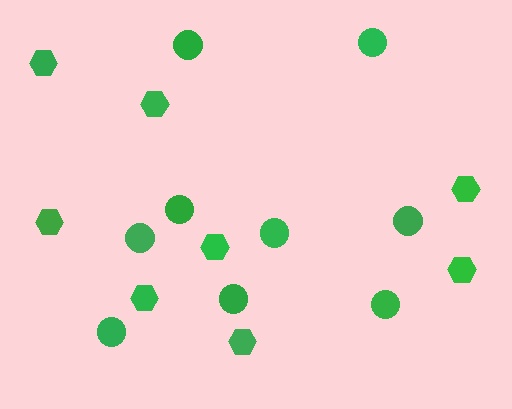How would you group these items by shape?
There are 2 groups: one group of hexagons (8) and one group of circles (9).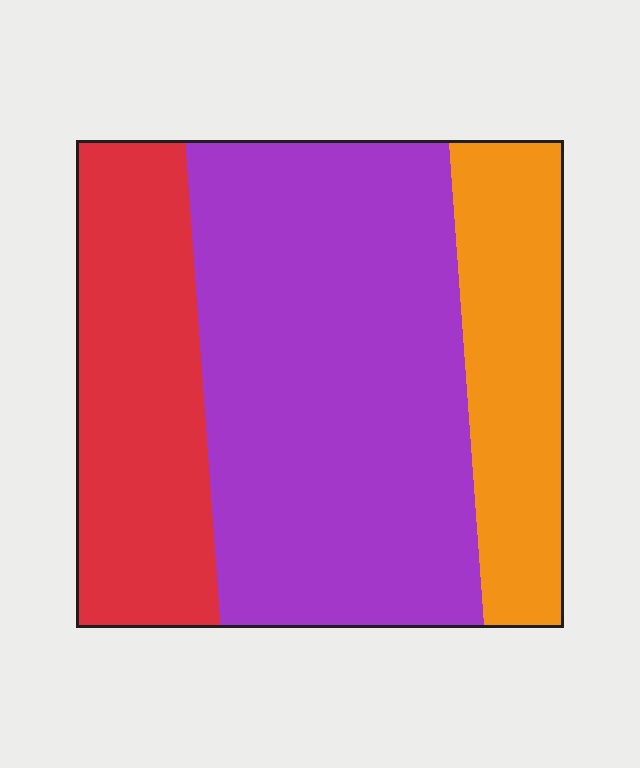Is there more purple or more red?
Purple.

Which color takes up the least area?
Orange, at roughly 20%.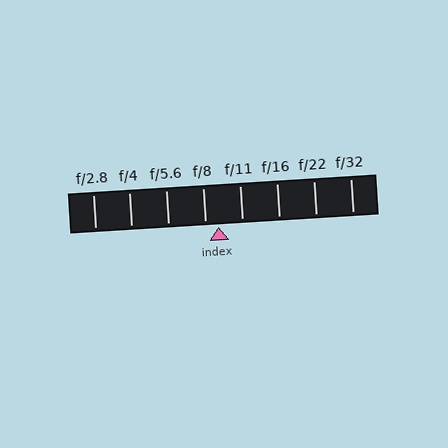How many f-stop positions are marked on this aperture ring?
There are 8 f-stop positions marked.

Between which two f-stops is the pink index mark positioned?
The index mark is between f/8 and f/11.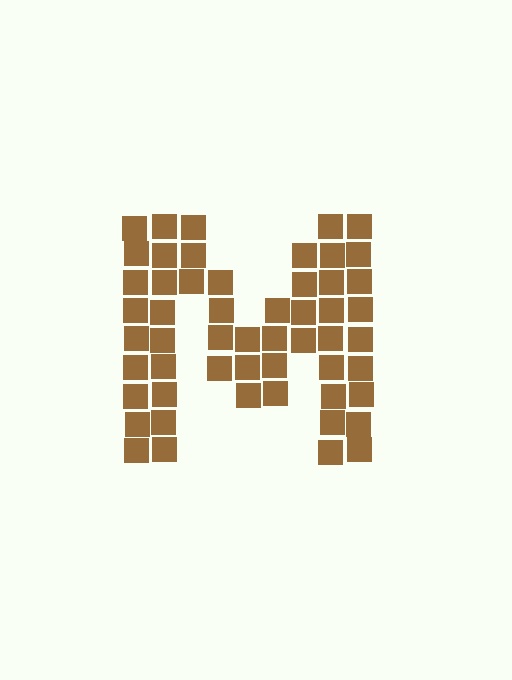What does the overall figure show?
The overall figure shows the letter M.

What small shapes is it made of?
It is made of small squares.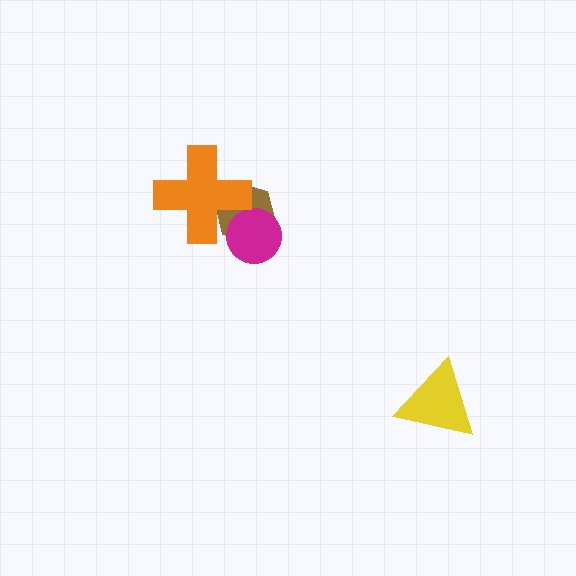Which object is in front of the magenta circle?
The orange cross is in front of the magenta circle.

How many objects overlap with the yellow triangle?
0 objects overlap with the yellow triangle.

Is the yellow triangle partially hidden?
No, no other shape covers it.